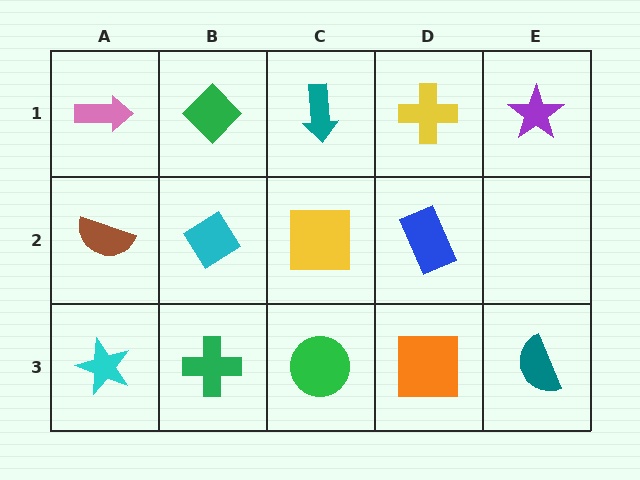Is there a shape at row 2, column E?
No, that cell is empty.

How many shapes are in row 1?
5 shapes.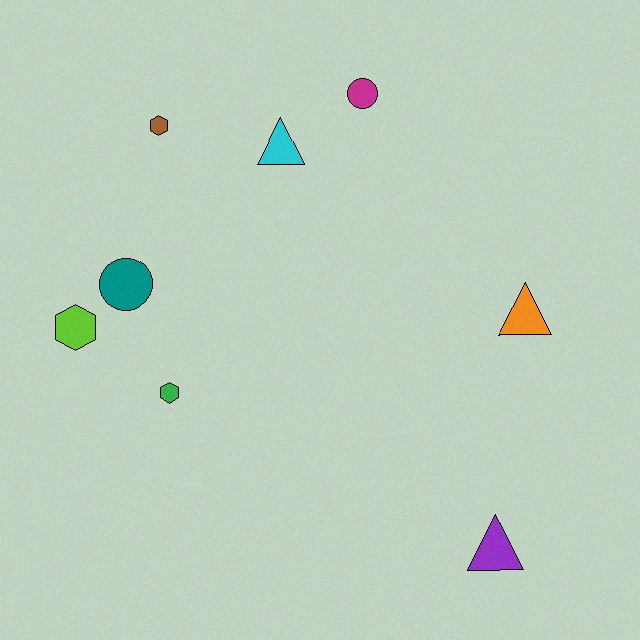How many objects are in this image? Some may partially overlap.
There are 8 objects.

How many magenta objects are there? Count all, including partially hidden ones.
There is 1 magenta object.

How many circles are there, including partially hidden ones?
There are 2 circles.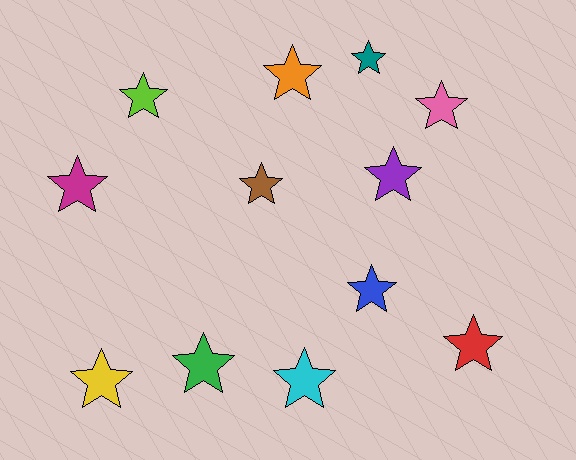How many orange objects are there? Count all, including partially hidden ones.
There is 1 orange object.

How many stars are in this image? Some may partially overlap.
There are 12 stars.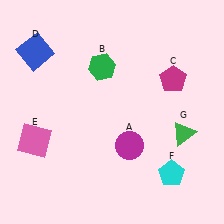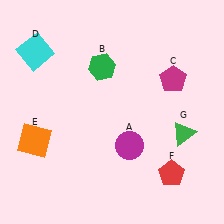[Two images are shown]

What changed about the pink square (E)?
In Image 1, E is pink. In Image 2, it changed to orange.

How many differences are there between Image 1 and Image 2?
There are 3 differences between the two images.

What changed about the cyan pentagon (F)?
In Image 1, F is cyan. In Image 2, it changed to red.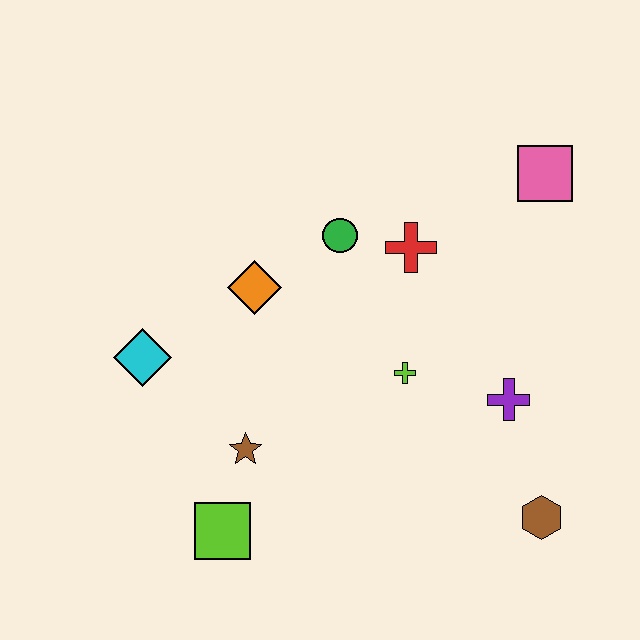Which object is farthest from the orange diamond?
The brown hexagon is farthest from the orange diamond.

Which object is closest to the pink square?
The red cross is closest to the pink square.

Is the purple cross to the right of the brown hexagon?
No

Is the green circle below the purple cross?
No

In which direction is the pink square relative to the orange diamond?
The pink square is to the right of the orange diamond.